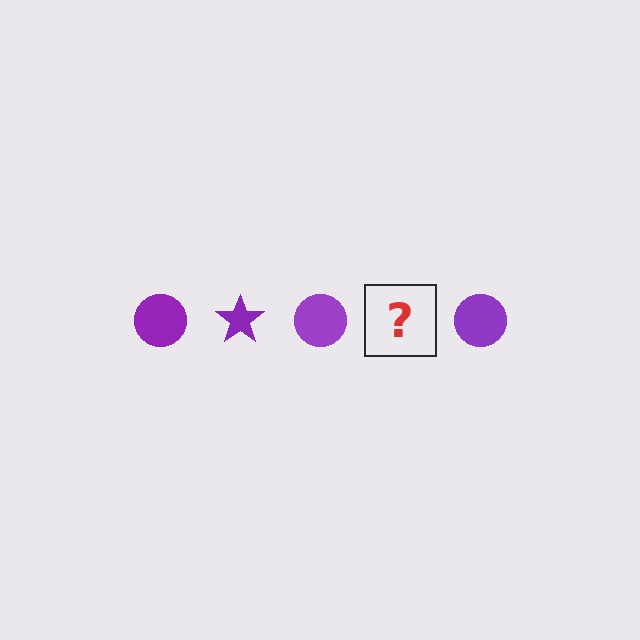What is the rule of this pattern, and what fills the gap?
The rule is that the pattern cycles through circle, star shapes in purple. The gap should be filled with a purple star.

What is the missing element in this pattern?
The missing element is a purple star.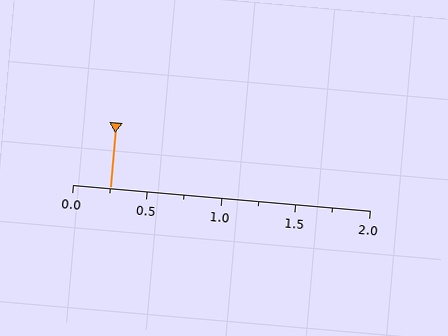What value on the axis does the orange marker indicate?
The marker indicates approximately 0.25.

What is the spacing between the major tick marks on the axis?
The major ticks are spaced 0.5 apart.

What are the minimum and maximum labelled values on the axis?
The axis runs from 0.0 to 2.0.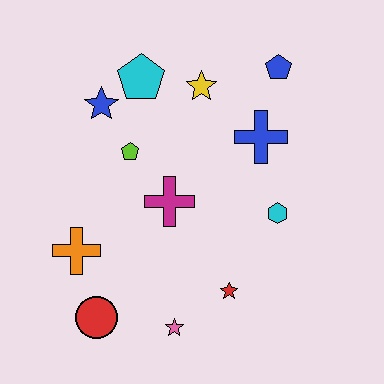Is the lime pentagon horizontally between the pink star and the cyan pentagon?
No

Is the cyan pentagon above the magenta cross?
Yes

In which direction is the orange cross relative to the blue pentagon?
The orange cross is to the left of the blue pentagon.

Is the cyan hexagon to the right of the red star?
Yes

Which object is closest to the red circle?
The orange cross is closest to the red circle.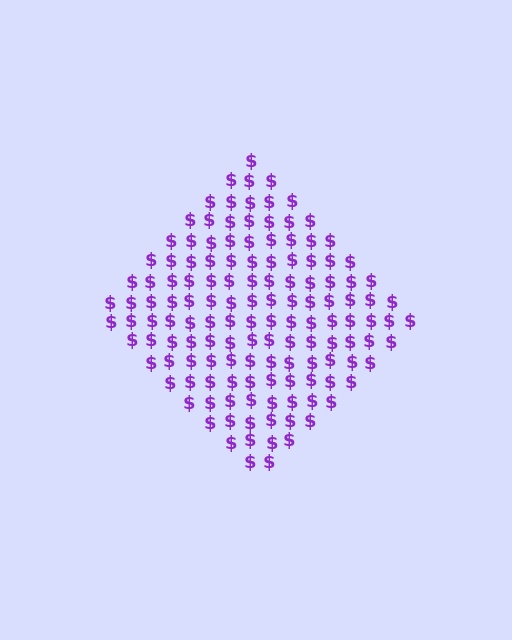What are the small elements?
The small elements are dollar signs.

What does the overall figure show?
The overall figure shows a diamond.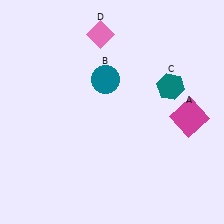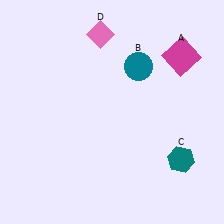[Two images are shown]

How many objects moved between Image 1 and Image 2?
3 objects moved between the two images.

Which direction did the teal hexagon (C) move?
The teal hexagon (C) moved down.